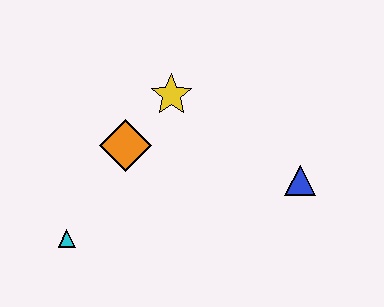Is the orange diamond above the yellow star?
No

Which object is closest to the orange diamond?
The yellow star is closest to the orange diamond.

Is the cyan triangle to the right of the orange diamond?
No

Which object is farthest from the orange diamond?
The blue triangle is farthest from the orange diamond.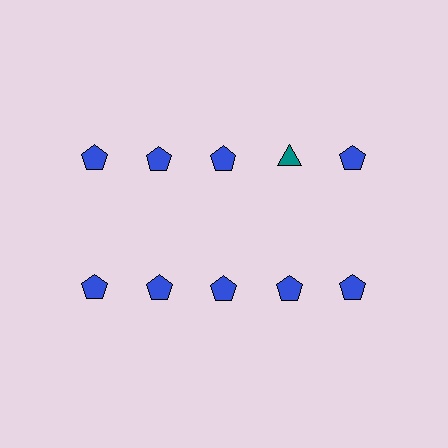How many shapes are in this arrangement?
There are 10 shapes arranged in a grid pattern.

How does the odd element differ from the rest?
It differs in both color (teal instead of blue) and shape (triangle instead of pentagon).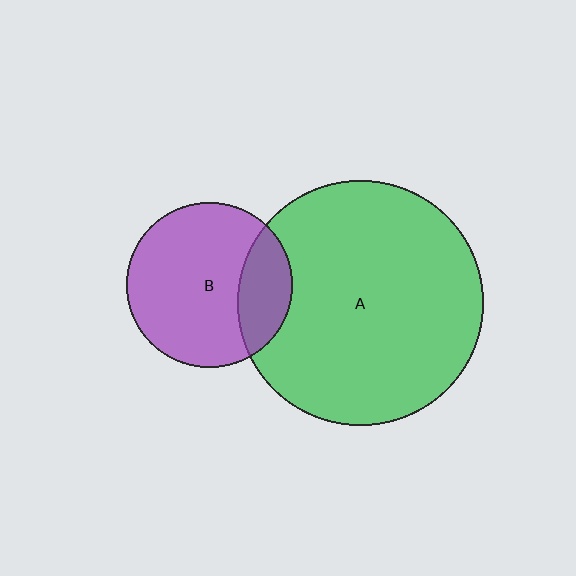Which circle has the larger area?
Circle A (green).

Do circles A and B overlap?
Yes.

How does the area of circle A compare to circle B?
Approximately 2.2 times.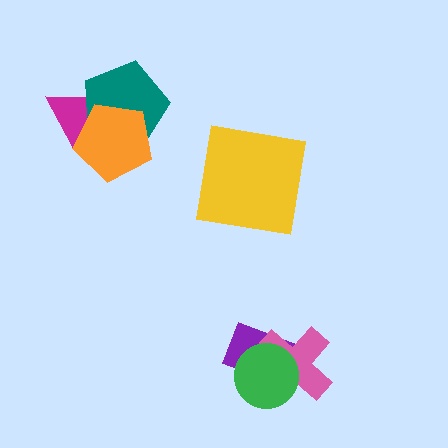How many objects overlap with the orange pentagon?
2 objects overlap with the orange pentagon.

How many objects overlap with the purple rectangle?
2 objects overlap with the purple rectangle.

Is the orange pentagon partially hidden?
No, no other shape covers it.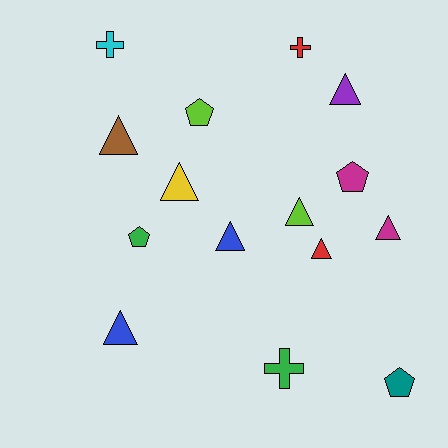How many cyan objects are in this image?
There is 1 cyan object.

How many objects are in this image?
There are 15 objects.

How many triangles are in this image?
There are 8 triangles.